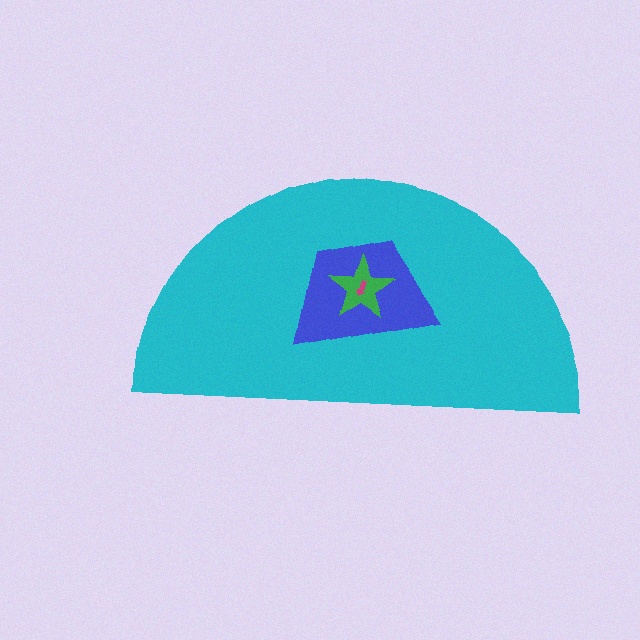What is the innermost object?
The magenta arrow.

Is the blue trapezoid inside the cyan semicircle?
Yes.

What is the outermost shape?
The cyan semicircle.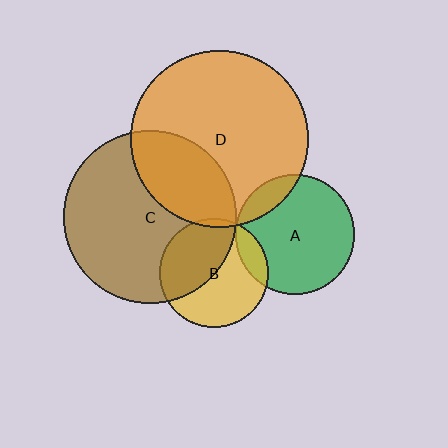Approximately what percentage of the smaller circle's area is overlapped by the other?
Approximately 30%.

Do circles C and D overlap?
Yes.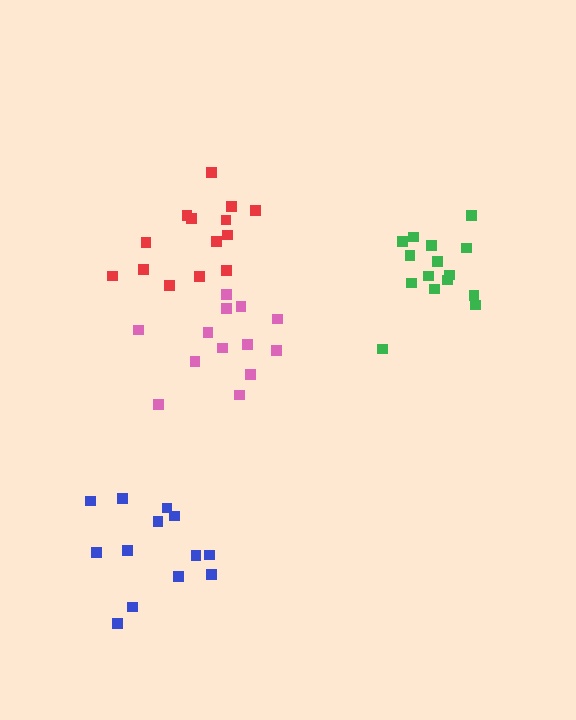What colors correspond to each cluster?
The clusters are colored: blue, red, pink, green.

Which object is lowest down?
The blue cluster is bottommost.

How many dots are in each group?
Group 1: 13 dots, Group 2: 14 dots, Group 3: 13 dots, Group 4: 15 dots (55 total).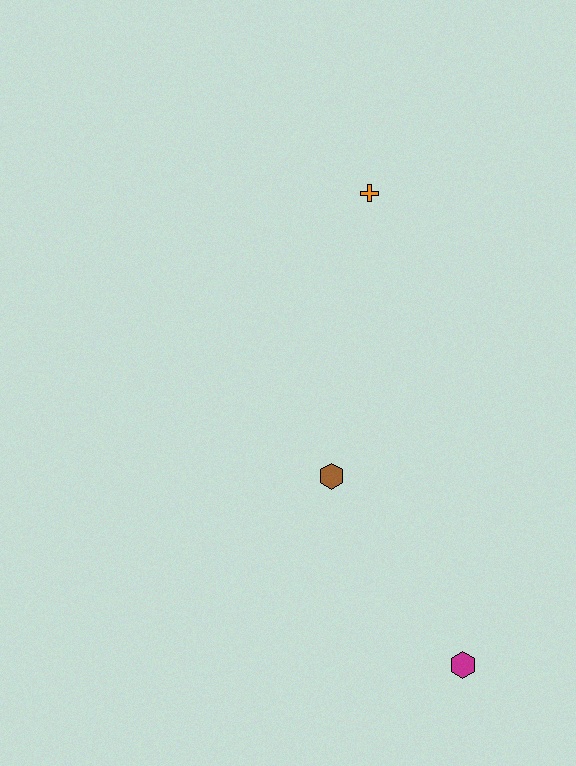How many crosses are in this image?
There is 1 cross.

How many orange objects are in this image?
There is 1 orange object.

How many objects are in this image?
There are 3 objects.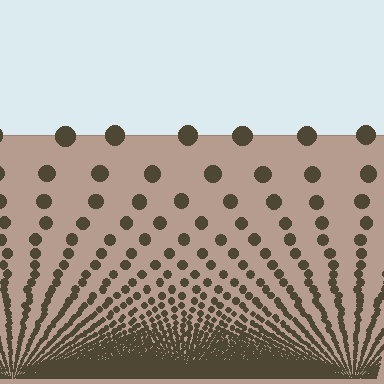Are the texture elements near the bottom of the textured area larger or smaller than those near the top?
Smaller. The gradient is inverted — elements near the bottom are smaller and denser.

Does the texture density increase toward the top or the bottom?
Density increases toward the bottom.